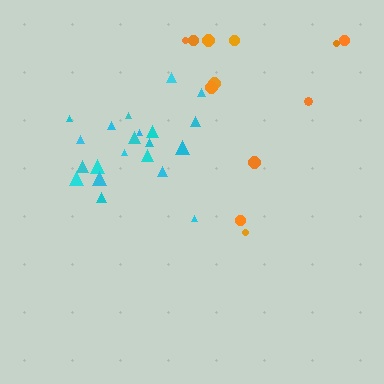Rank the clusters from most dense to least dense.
cyan, orange.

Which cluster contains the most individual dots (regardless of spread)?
Cyan (21).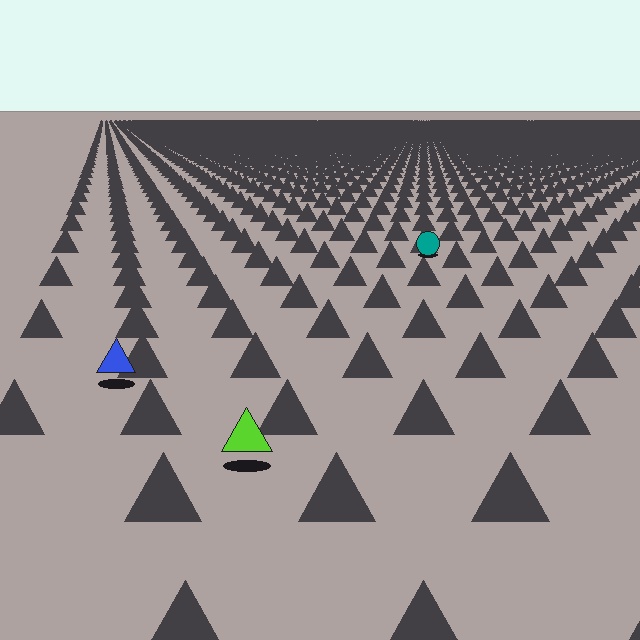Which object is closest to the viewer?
The lime triangle is closest. The texture marks near it are larger and more spread out.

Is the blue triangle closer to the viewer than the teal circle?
Yes. The blue triangle is closer — you can tell from the texture gradient: the ground texture is coarser near it.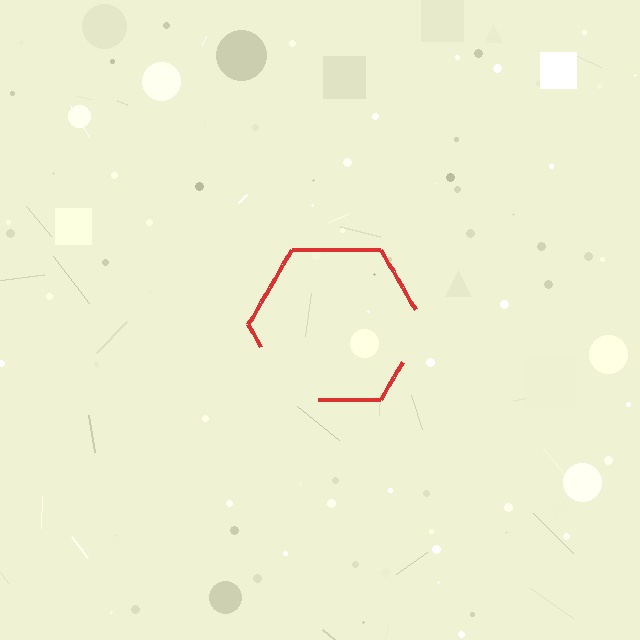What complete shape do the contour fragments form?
The contour fragments form a hexagon.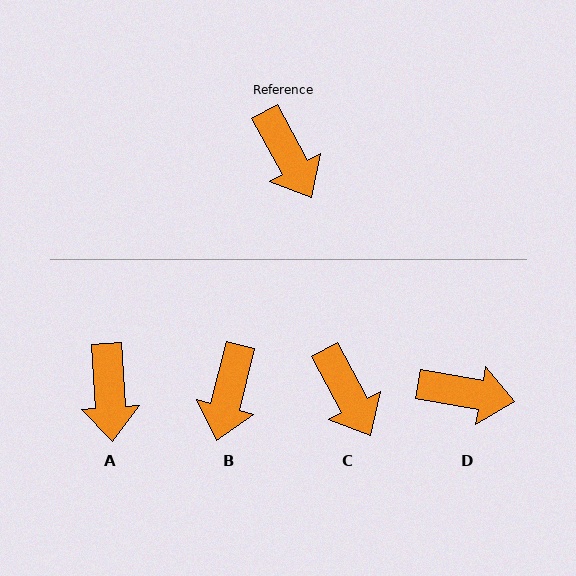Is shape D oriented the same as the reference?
No, it is off by about 52 degrees.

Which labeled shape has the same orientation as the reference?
C.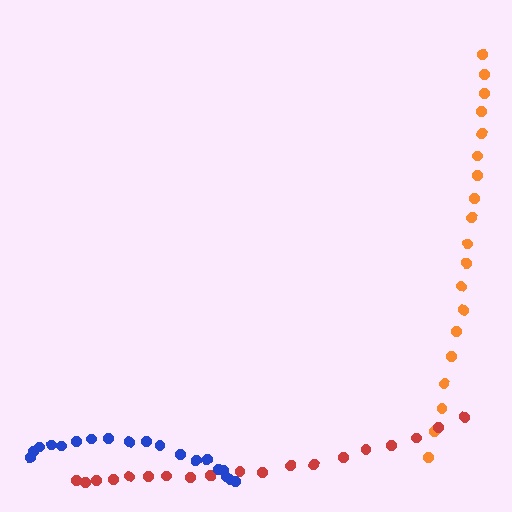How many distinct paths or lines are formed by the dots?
There are 3 distinct paths.